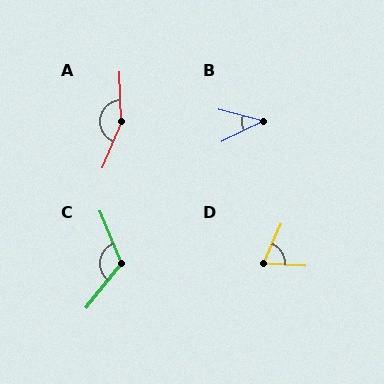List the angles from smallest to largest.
B (41°), D (69°), C (120°), A (156°).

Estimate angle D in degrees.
Approximately 69 degrees.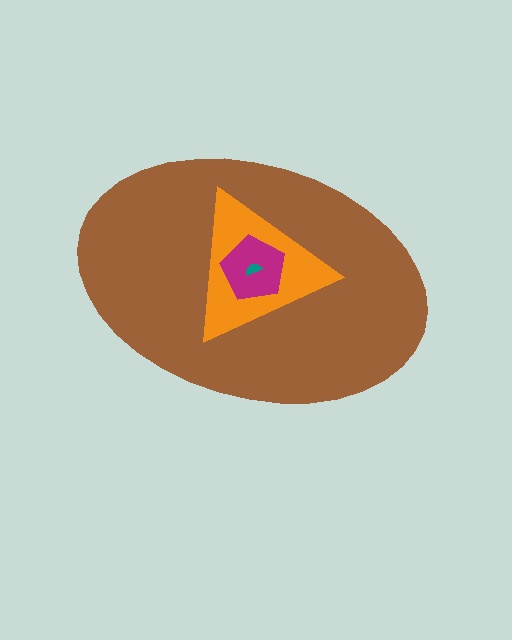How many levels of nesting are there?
4.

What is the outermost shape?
The brown ellipse.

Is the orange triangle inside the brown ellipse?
Yes.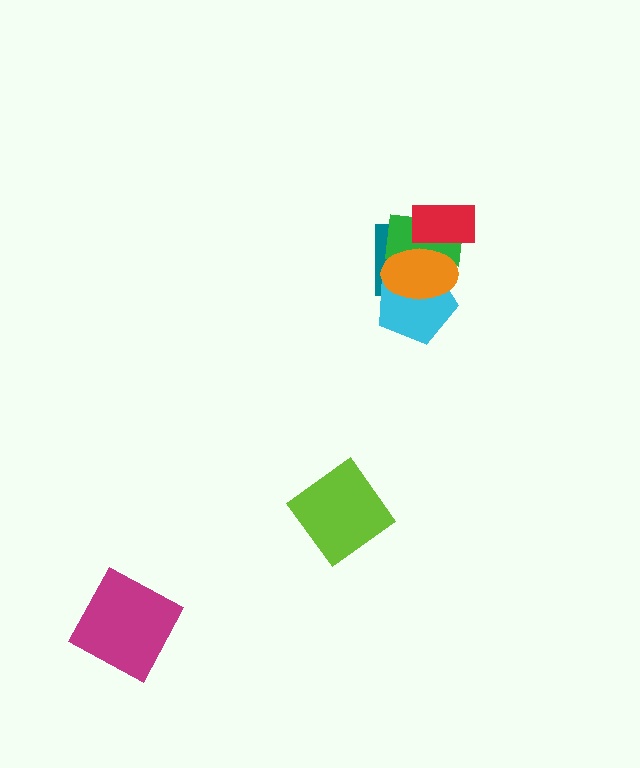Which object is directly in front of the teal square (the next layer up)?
The green rectangle is directly in front of the teal square.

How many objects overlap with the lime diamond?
0 objects overlap with the lime diamond.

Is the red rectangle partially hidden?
Yes, it is partially covered by another shape.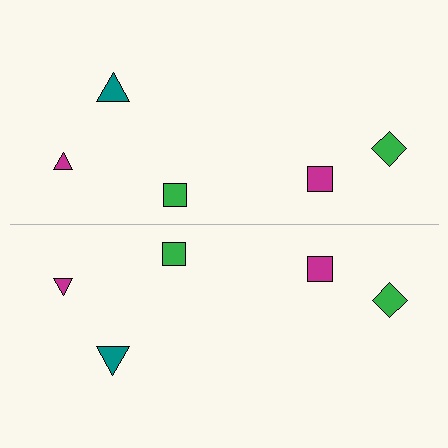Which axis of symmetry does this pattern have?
The pattern has a horizontal axis of symmetry running through the center of the image.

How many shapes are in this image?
There are 10 shapes in this image.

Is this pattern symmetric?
Yes, this pattern has bilateral (reflection) symmetry.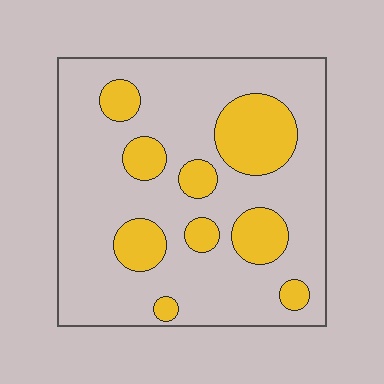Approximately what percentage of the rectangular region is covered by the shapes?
Approximately 25%.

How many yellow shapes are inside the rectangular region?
9.